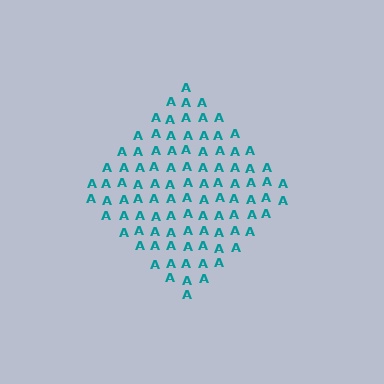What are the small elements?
The small elements are letter A's.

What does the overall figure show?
The overall figure shows a diamond.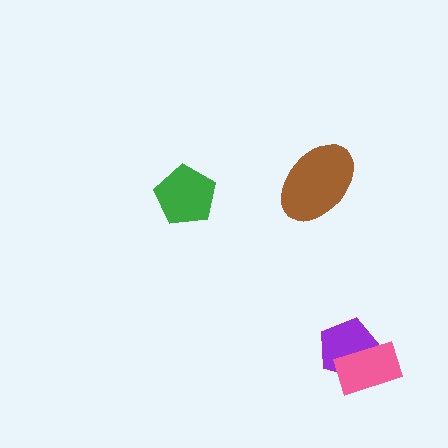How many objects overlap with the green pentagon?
0 objects overlap with the green pentagon.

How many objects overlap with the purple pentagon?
1 object overlaps with the purple pentagon.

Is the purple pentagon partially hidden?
Yes, it is partially covered by another shape.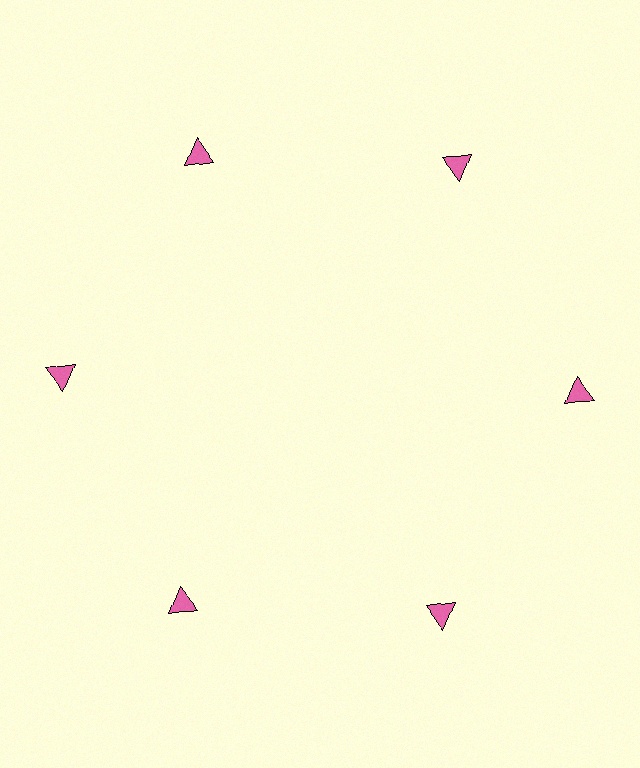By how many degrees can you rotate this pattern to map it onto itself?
The pattern maps onto itself every 60 degrees of rotation.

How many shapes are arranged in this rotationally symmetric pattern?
There are 6 shapes, arranged in 6 groups of 1.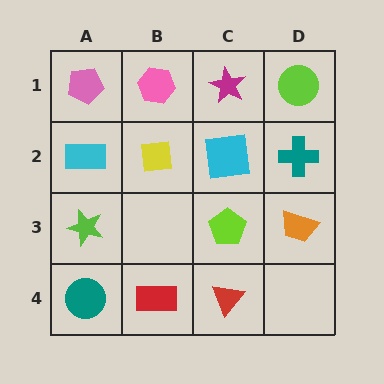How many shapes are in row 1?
4 shapes.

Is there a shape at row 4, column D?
No, that cell is empty.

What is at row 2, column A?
A cyan rectangle.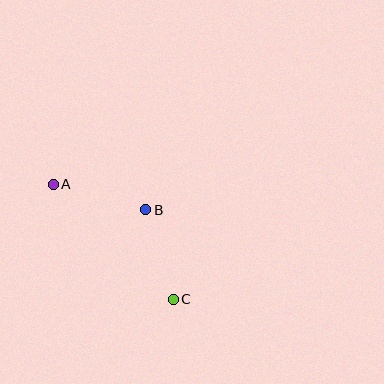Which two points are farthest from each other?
Points A and C are farthest from each other.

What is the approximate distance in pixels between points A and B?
The distance between A and B is approximately 96 pixels.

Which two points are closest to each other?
Points B and C are closest to each other.